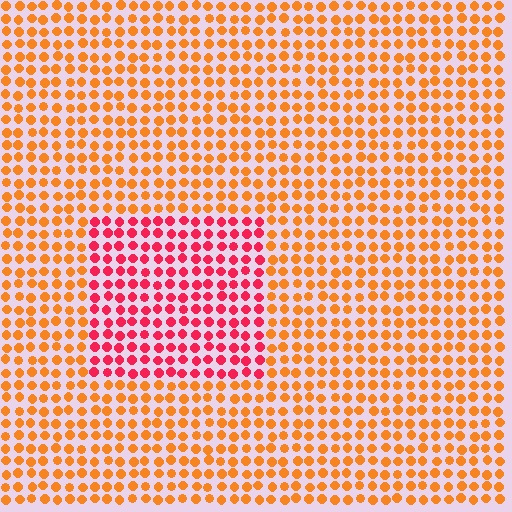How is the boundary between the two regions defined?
The boundary is defined purely by a slight shift in hue (about 42 degrees). Spacing, size, and orientation are identical on both sides.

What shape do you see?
I see a rectangle.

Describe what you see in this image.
The image is filled with small orange elements in a uniform arrangement. A rectangle-shaped region is visible where the elements are tinted to a slightly different hue, forming a subtle color boundary.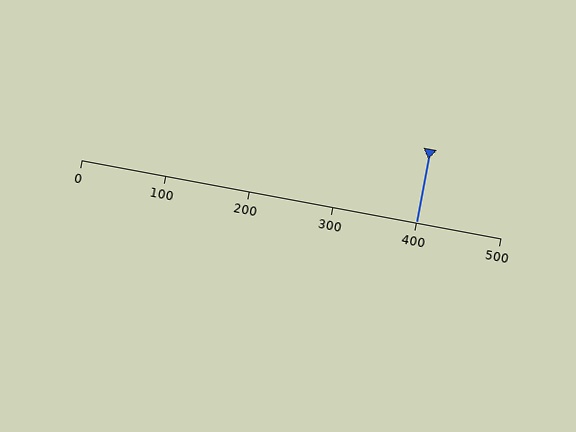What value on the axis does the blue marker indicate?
The marker indicates approximately 400.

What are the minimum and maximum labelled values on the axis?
The axis runs from 0 to 500.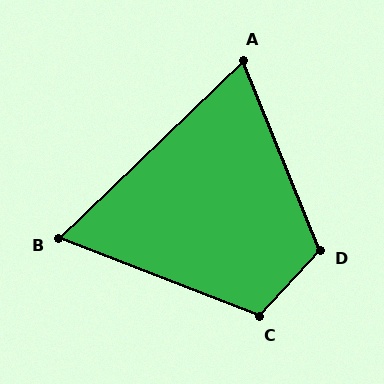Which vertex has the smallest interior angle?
B, at approximately 65 degrees.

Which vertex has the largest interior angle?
D, at approximately 115 degrees.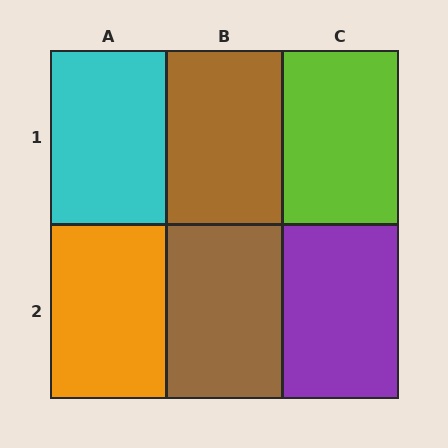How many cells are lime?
1 cell is lime.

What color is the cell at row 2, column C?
Purple.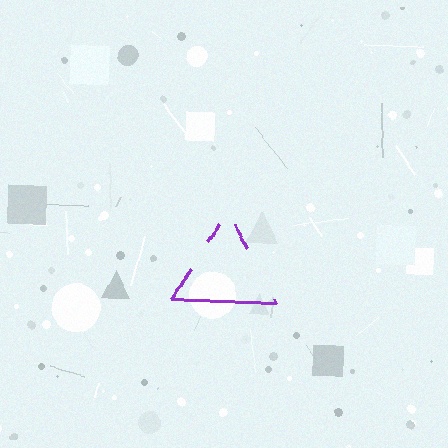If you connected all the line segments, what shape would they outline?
They would outline a triangle.